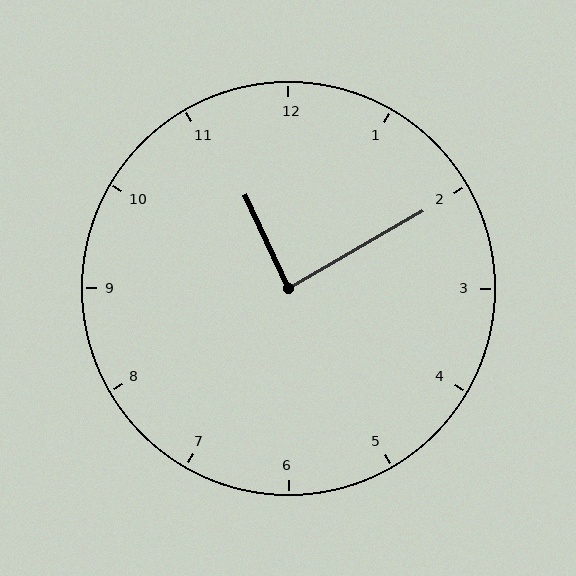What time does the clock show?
11:10.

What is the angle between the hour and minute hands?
Approximately 85 degrees.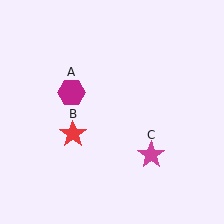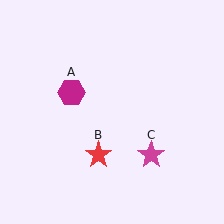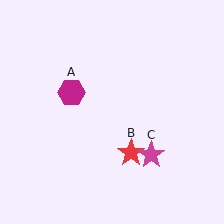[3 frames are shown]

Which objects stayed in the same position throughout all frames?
Magenta hexagon (object A) and magenta star (object C) remained stationary.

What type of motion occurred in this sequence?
The red star (object B) rotated counterclockwise around the center of the scene.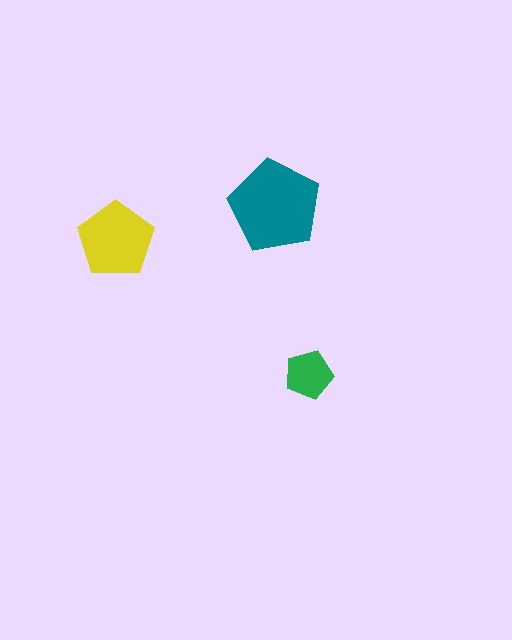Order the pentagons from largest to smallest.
the teal one, the yellow one, the green one.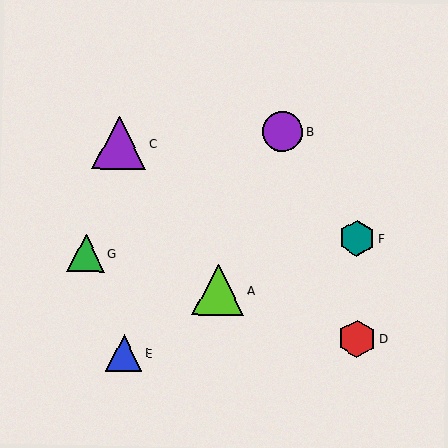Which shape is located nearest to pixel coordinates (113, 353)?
The blue triangle (labeled E) at (124, 353) is nearest to that location.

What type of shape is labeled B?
Shape B is a purple circle.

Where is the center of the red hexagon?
The center of the red hexagon is at (357, 338).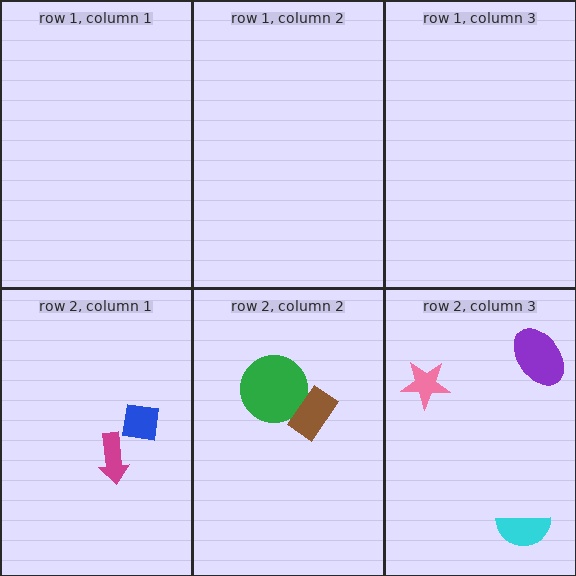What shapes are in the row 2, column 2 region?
The green circle, the brown rectangle.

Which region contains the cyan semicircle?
The row 2, column 3 region.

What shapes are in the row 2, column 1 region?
The magenta arrow, the blue square.